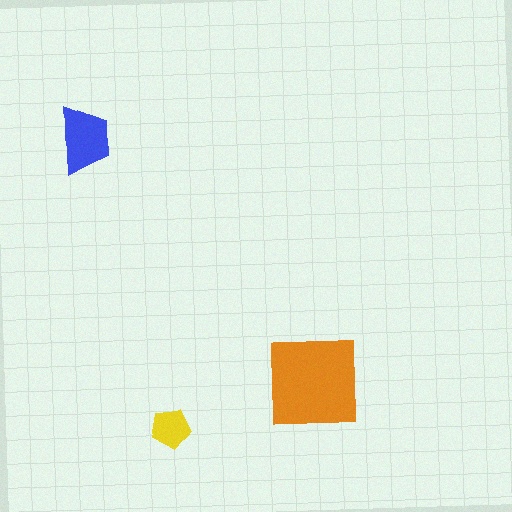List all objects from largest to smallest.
The orange square, the blue trapezoid, the yellow pentagon.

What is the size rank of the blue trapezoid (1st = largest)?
2nd.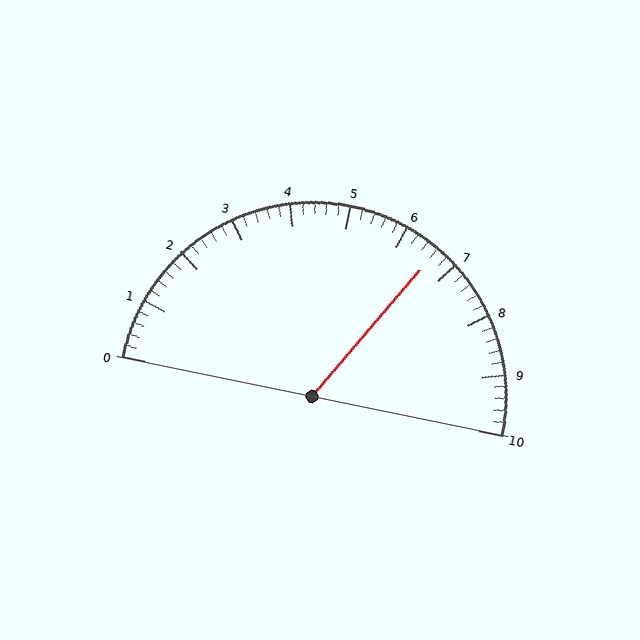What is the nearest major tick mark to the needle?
The nearest major tick mark is 7.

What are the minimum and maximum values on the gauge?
The gauge ranges from 0 to 10.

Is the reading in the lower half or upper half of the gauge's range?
The reading is in the upper half of the range (0 to 10).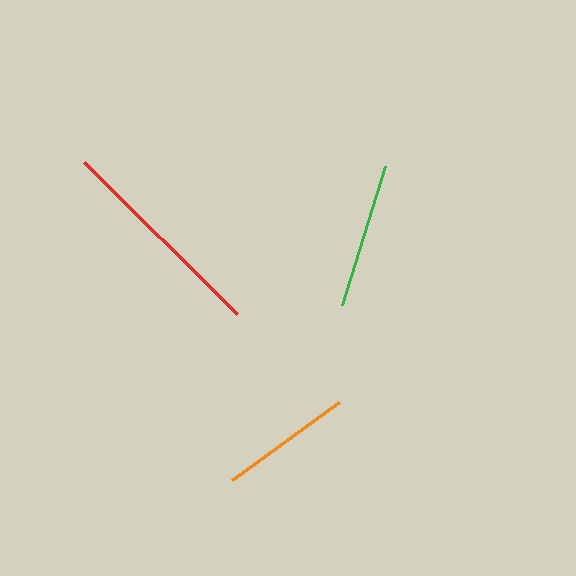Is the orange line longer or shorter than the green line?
The green line is longer than the orange line.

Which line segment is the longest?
The red line is the longest at approximately 216 pixels.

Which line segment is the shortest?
The orange line is the shortest at approximately 132 pixels.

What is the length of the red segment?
The red segment is approximately 216 pixels long.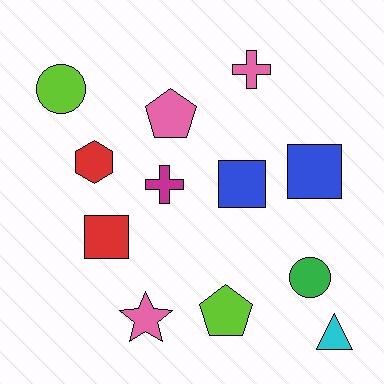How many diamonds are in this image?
There are no diamonds.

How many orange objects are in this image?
There are no orange objects.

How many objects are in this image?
There are 12 objects.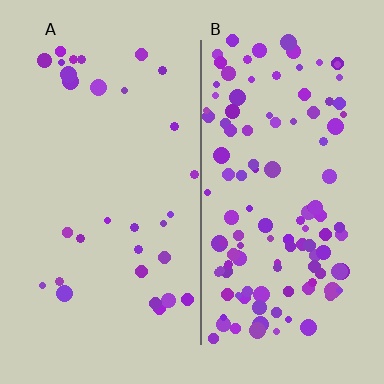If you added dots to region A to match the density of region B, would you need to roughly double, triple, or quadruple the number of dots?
Approximately quadruple.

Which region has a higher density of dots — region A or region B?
B (the right).